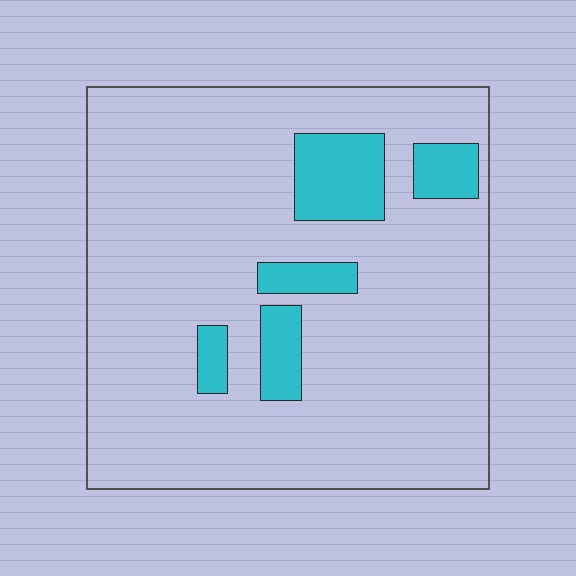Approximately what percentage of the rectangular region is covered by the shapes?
Approximately 15%.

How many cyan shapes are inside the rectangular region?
5.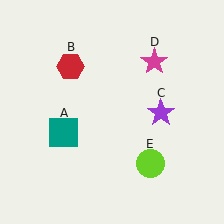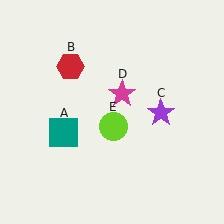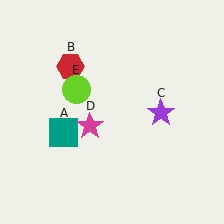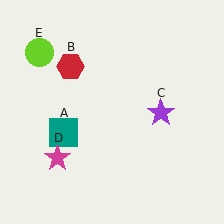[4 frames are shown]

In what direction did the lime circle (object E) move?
The lime circle (object E) moved up and to the left.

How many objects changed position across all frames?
2 objects changed position: magenta star (object D), lime circle (object E).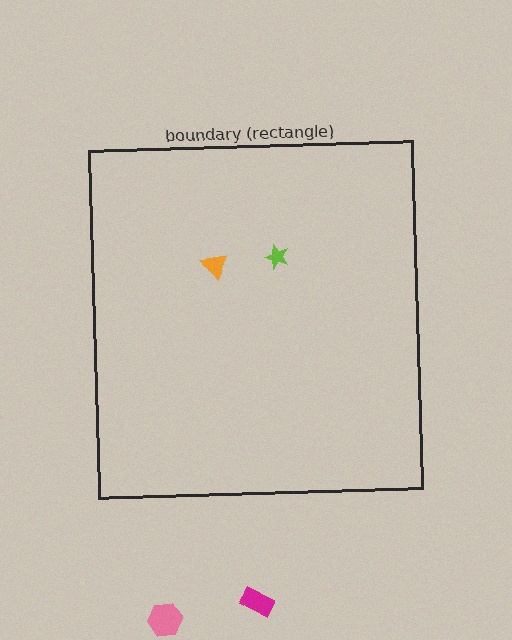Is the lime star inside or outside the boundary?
Inside.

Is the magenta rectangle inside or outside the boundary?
Outside.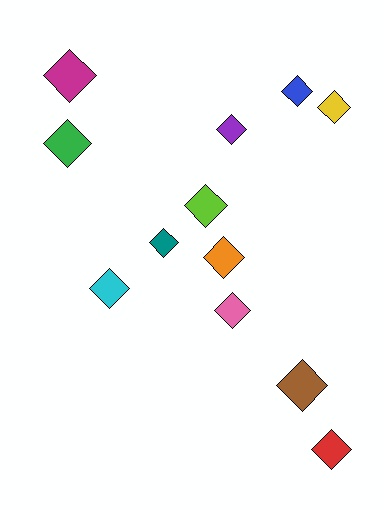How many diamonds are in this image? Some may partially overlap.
There are 12 diamonds.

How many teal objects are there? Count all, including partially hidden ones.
There is 1 teal object.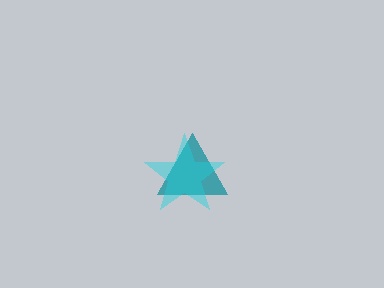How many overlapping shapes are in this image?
There are 2 overlapping shapes in the image.